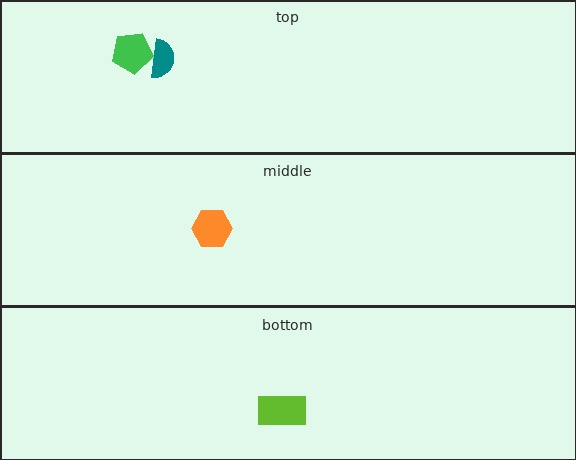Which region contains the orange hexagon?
The middle region.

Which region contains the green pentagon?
The top region.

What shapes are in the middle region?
The orange hexagon.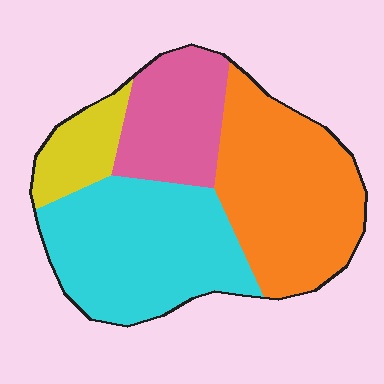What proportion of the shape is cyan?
Cyan takes up between a third and a half of the shape.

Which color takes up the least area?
Yellow, at roughly 10%.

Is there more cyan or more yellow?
Cyan.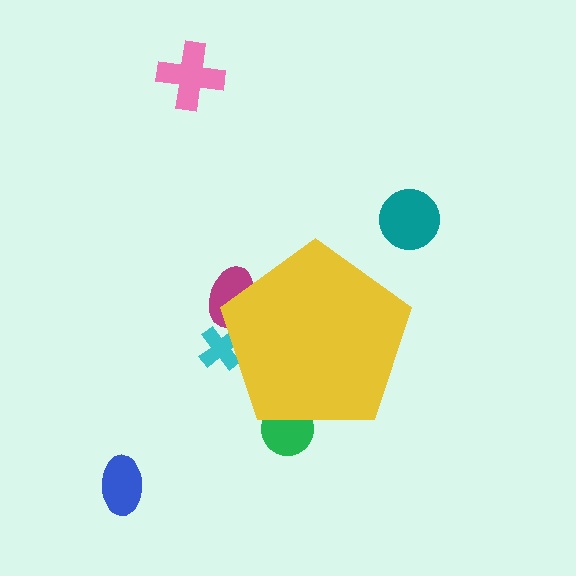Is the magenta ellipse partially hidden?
Yes, the magenta ellipse is partially hidden behind the yellow pentagon.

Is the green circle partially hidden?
Yes, the green circle is partially hidden behind the yellow pentagon.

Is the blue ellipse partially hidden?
No, the blue ellipse is fully visible.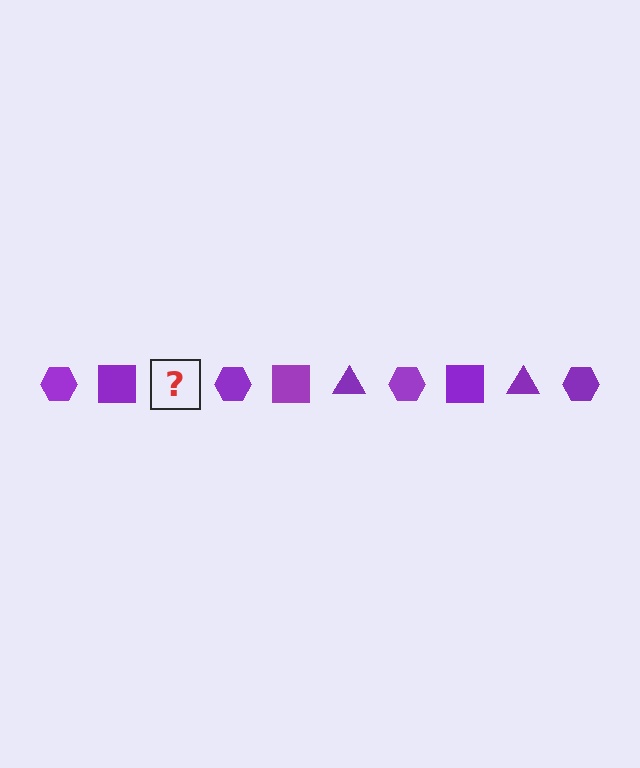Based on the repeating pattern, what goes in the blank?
The blank should be a purple triangle.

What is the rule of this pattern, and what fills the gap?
The rule is that the pattern cycles through hexagon, square, triangle shapes in purple. The gap should be filled with a purple triangle.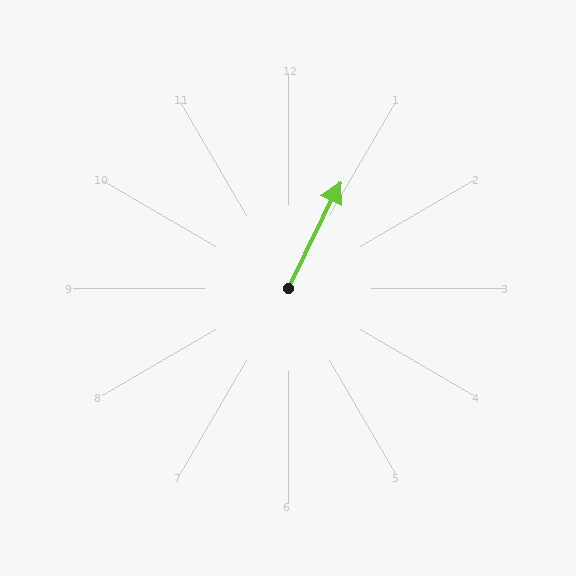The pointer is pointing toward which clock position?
Roughly 1 o'clock.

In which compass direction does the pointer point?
Northeast.